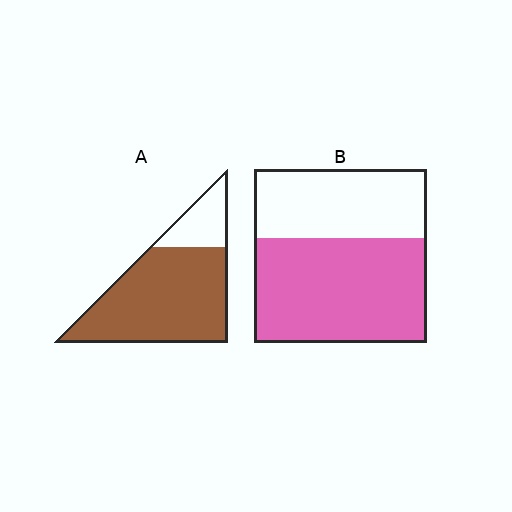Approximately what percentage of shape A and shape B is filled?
A is approximately 80% and B is approximately 60%.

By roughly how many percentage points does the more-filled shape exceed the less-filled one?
By roughly 20 percentage points (A over B).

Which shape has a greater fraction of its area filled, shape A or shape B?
Shape A.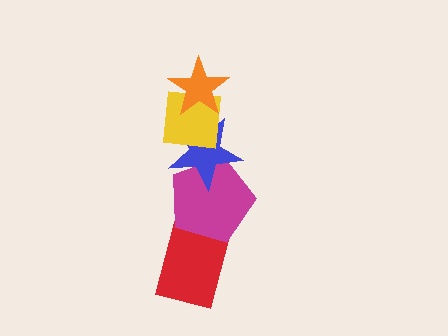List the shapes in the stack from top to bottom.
From top to bottom: the orange star, the yellow square, the blue star, the magenta pentagon, the red rectangle.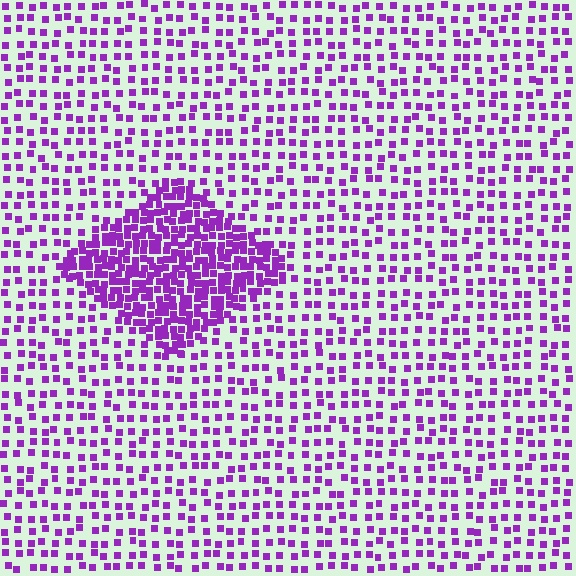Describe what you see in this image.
The image contains small purple elements arranged at two different densities. A diamond-shaped region is visible where the elements are more densely packed than the surrounding area.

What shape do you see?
I see a diamond.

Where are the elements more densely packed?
The elements are more densely packed inside the diamond boundary.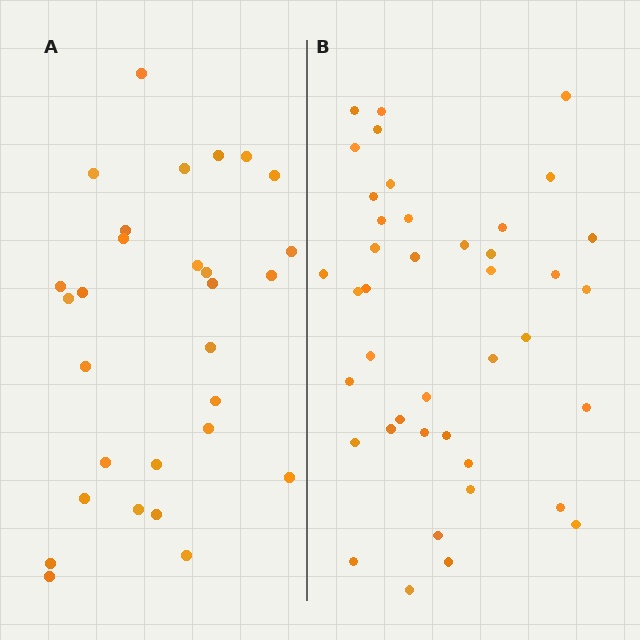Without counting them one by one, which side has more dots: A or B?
Region B (the right region) has more dots.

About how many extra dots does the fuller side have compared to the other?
Region B has roughly 12 or so more dots than region A.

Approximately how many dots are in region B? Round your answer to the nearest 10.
About 40 dots. (The exact count is 41, which rounds to 40.)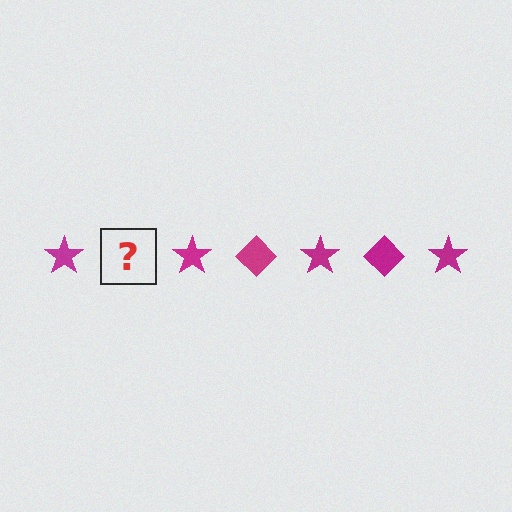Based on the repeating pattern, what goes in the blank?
The blank should be a magenta diamond.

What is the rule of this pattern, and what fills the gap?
The rule is that the pattern cycles through star, diamond shapes in magenta. The gap should be filled with a magenta diamond.